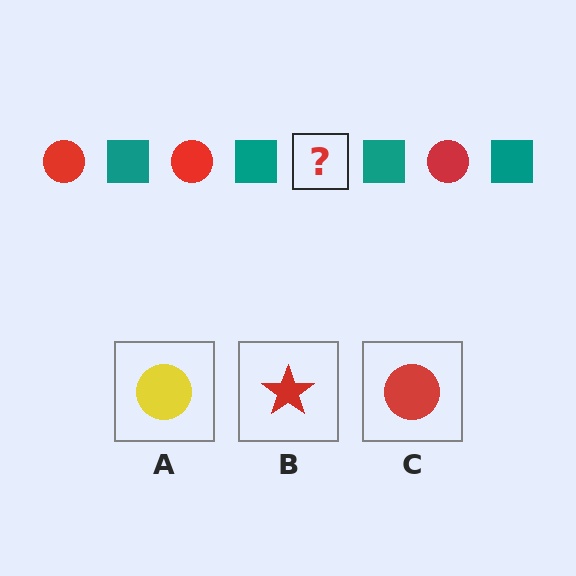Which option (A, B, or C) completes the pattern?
C.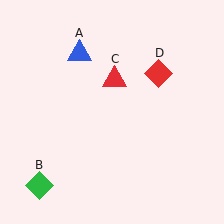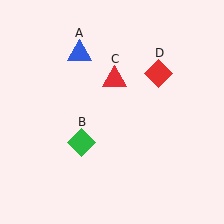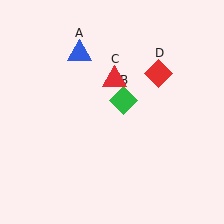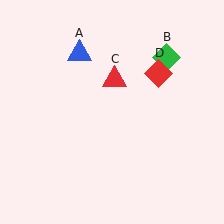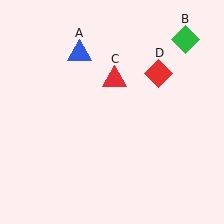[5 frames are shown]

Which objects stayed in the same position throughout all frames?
Blue triangle (object A) and red triangle (object C) and red diamond (object D) remained stationary.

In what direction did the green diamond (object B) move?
The green diamond (object B) moved up and to the right.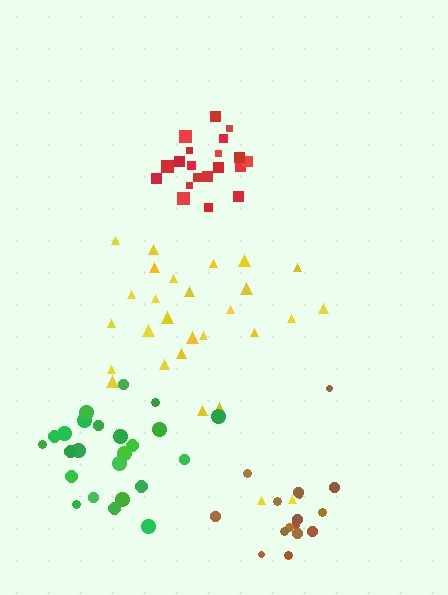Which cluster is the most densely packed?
Red.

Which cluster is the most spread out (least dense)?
Yellow.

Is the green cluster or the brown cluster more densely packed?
Green.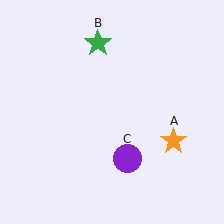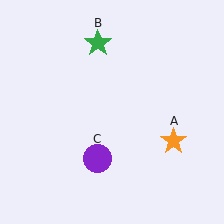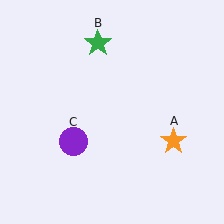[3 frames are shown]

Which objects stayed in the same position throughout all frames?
Orange star (object A) and green star (object B) remained stationary.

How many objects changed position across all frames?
1 object changed position: purple circle (object C).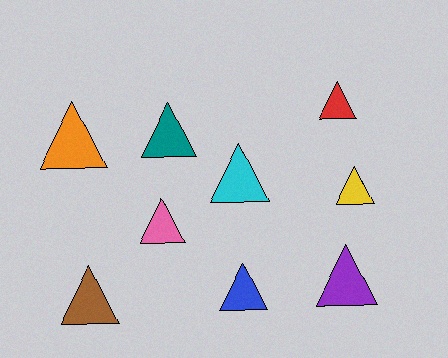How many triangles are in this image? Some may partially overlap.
There are 9 triangles.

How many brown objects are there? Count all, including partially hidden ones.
There is 1 brown object.